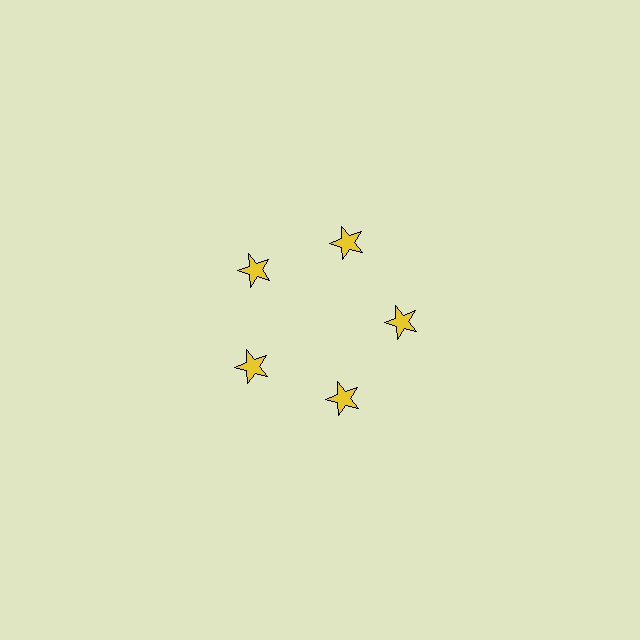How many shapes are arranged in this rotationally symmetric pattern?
There are 5 shapes, arranged in 5 groups of 1.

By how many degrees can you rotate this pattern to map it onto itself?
The pattern maps onto itself every 72 degrees of rotation.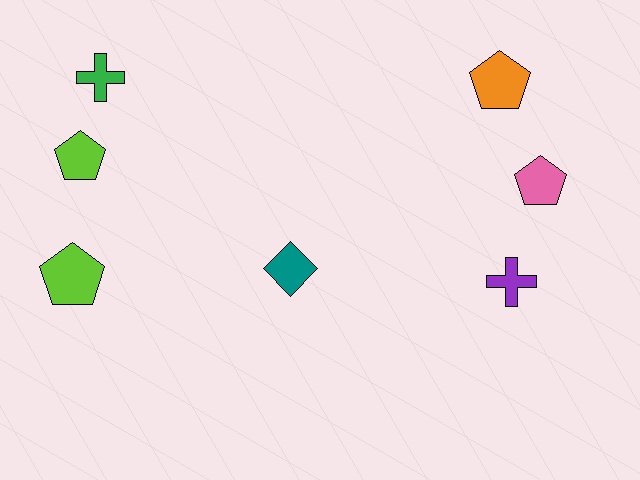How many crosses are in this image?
There are 2 crosses.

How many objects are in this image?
There are 7 objects.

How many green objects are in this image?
There is 1 green object.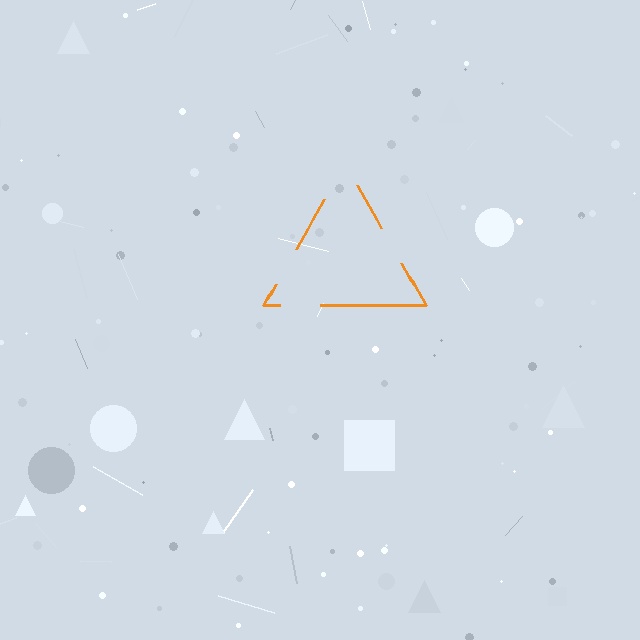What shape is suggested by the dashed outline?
The dashed outline suggests a triangle.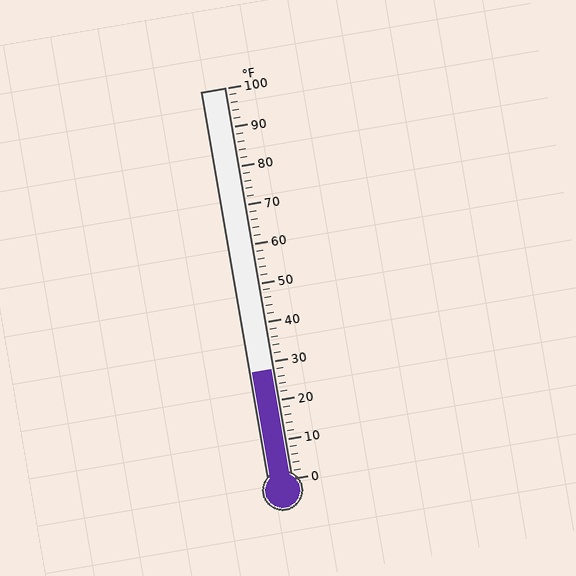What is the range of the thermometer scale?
The thermometer scale ranges from 0°F to 100°F.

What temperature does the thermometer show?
The thermometer shows approximately 28°F.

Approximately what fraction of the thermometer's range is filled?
The thermometer is filled to approximately 30% of its range.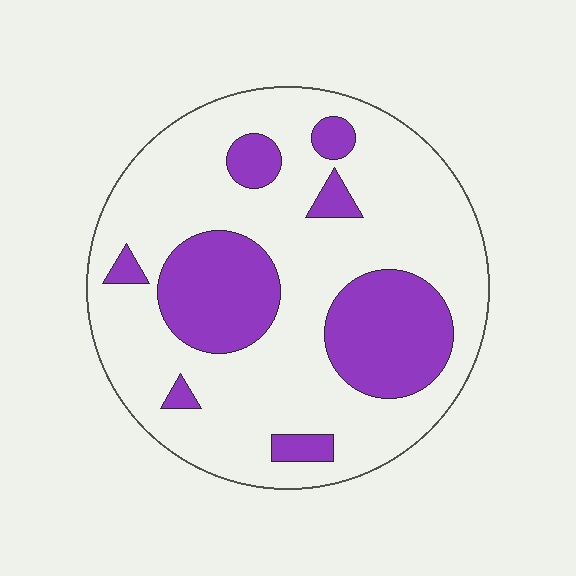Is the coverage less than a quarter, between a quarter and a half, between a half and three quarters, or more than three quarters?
Between a quarter and a half.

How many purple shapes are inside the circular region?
8.